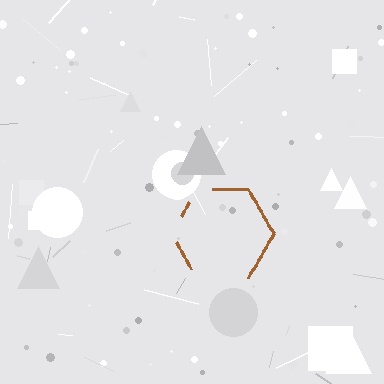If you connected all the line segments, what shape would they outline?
They would outline a hexagon.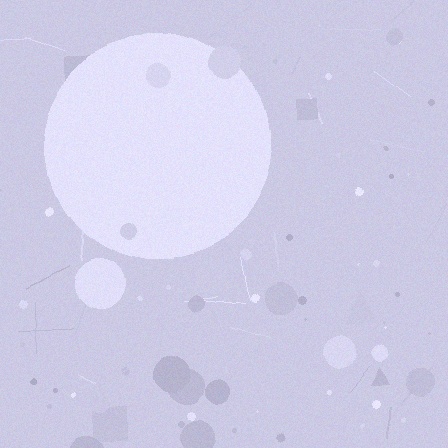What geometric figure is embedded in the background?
A circle is embedded in the background.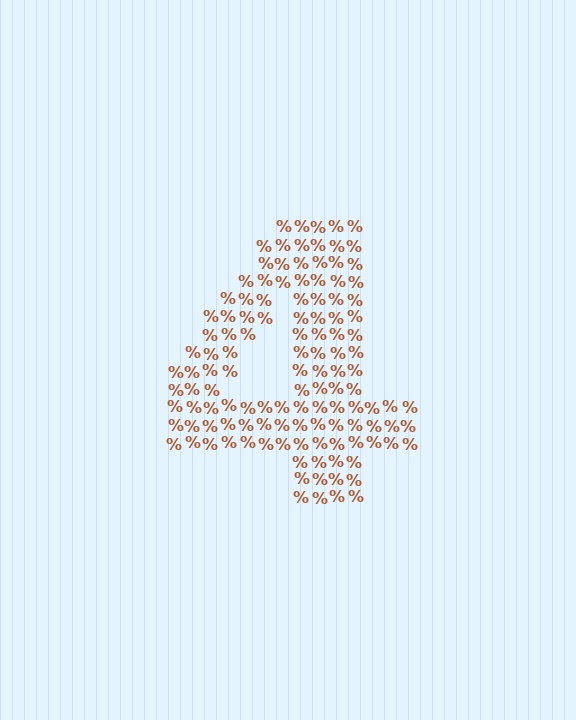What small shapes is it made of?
It is made of small percent signs.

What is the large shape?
The large shape is the digit 4.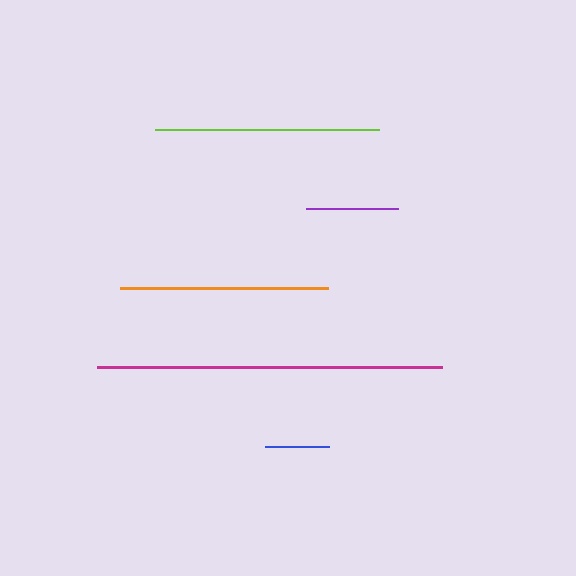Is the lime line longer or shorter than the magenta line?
The magenta line is longer than the lime line.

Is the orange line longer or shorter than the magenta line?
The magenta line is longer than the orange line.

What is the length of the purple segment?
The purple segment is approximately 92 pixels long.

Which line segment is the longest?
The magenta line is the longest at approximately 345 pixels.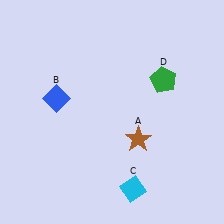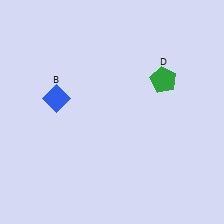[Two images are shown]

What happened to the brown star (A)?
The brown star (A) was removed in Image 2. It was in the bottom-right area of Image 1.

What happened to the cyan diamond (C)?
The cyan diamond (C) was removed in Image 2. It was in the bottom-right area of Image 1.